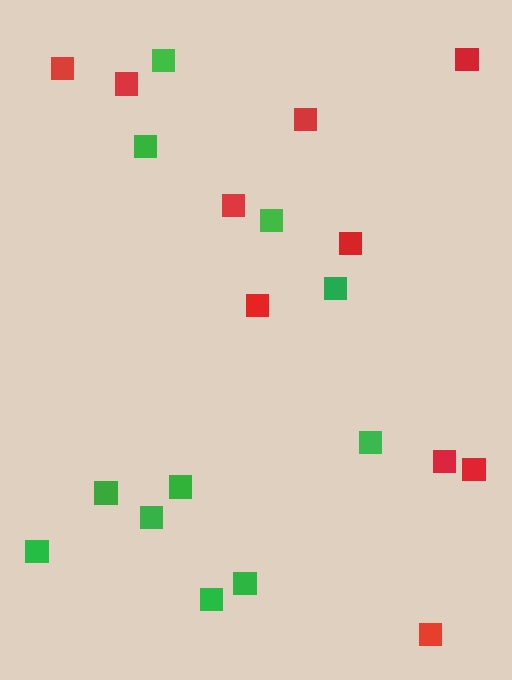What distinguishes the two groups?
There are 2 groups: one group of green squares (11) and one group of red squares (10).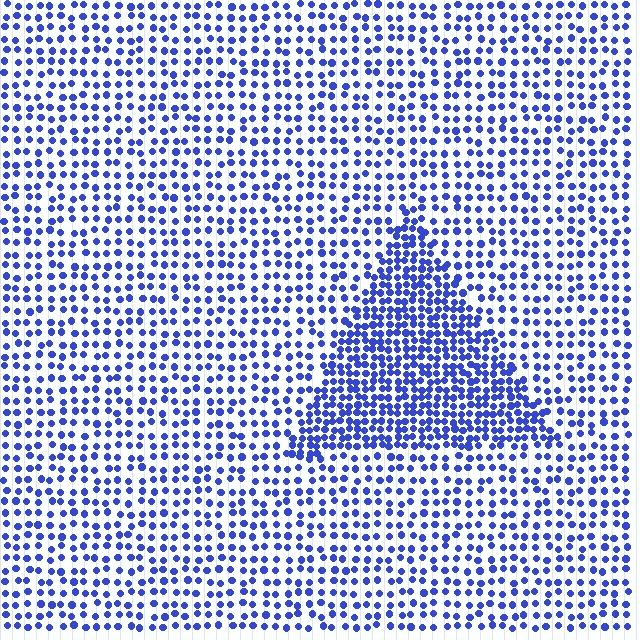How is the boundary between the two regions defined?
The boundary is defined by a change in element density (approximately 2.0x ratio). All elements are the same color, size, and shape.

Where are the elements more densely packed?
The elements are more densely packed inside the triangle boundary.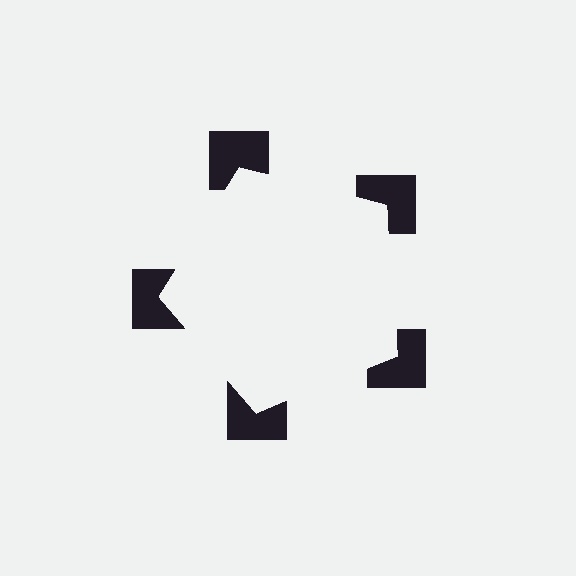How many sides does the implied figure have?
5 sides.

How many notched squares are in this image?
There are 5 — one at each vertex of the illusory pentagon.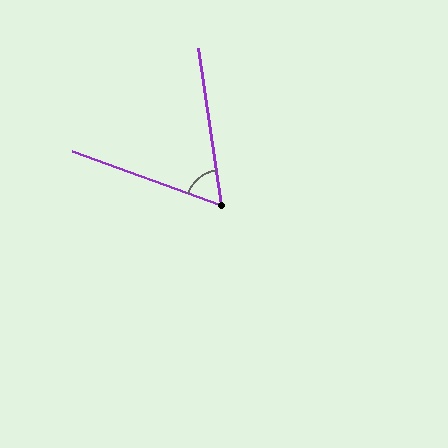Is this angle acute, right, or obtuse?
It is acute.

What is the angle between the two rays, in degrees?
Approximately 62 degrees.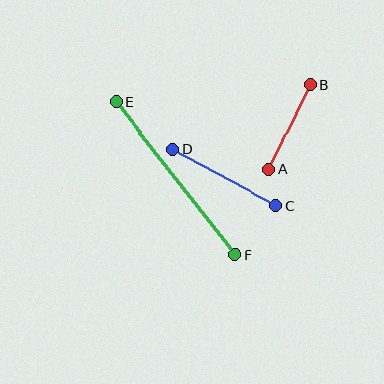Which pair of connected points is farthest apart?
Points E and F are farthest apart.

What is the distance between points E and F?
The distance is approximately 194 pixels.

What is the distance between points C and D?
The distance is approximately 117 pixels.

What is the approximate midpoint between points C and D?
The midpoint is at approximately (224, 177) pixels.